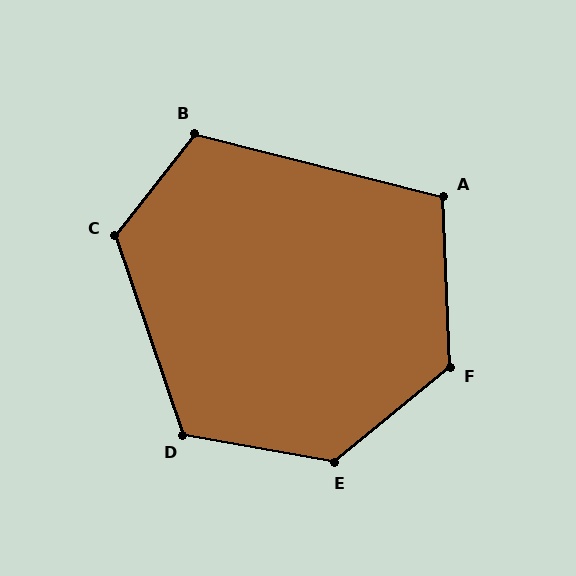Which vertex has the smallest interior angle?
A, at approximately 106 degrees.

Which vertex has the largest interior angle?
E, at approximately 130 degrees.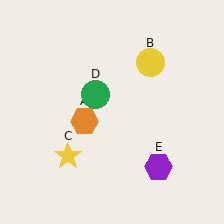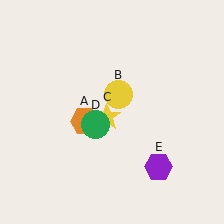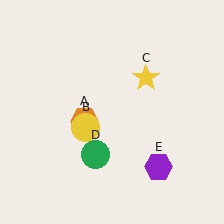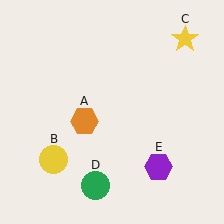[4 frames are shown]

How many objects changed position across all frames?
3 objects changed position: yellow circle (object B), yellow star (object C), green circle (object D).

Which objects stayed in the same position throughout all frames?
Orange hexagon (object A) and purple hexagon (object E) remained stationary.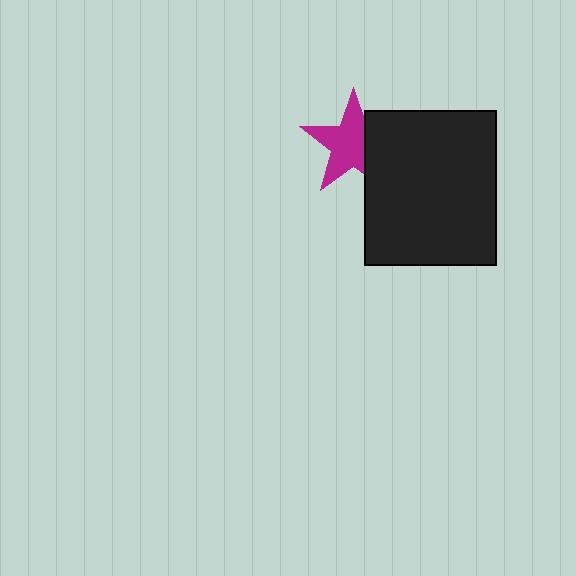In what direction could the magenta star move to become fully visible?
The magenta star could move left. That would shift it out from behind the black rectangle entirely.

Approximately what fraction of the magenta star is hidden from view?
Roughly 33% of the magenta star is hidden behind the black rectangle.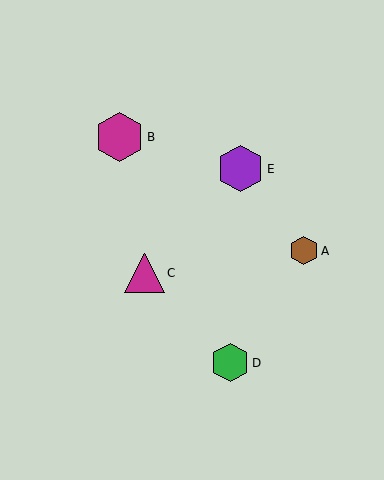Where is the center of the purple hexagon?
The center of the purple hexagon is at (240, 169).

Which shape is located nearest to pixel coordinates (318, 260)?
The brown hexagon (labeled A) at (304, 251) is nearest to that location.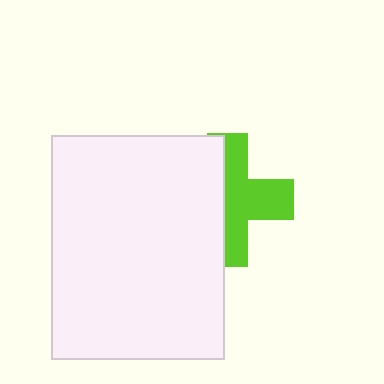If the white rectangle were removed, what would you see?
You would see the complete lime cross.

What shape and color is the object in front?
The object in front is a white rectangle.